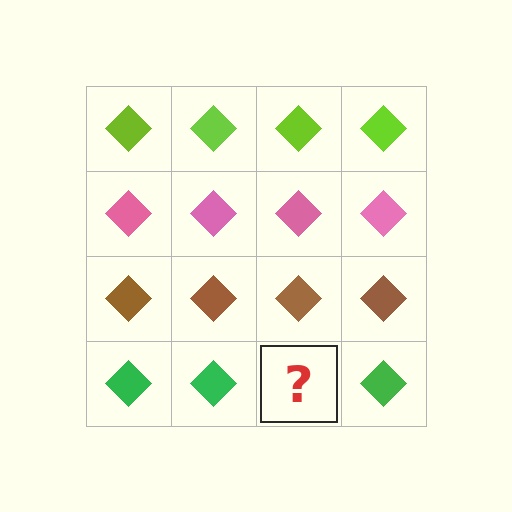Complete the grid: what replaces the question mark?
The question mark should be replaced with a green diamond.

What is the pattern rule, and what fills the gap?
The rule is that each row has a consistent color. The gap should be filled with a green diamond.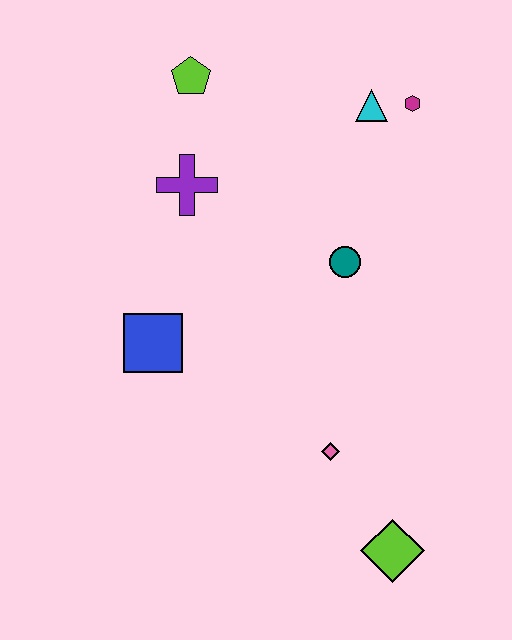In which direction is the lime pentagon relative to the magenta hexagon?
The lime pentagon is to the left of the magenta hexagon.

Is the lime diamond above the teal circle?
No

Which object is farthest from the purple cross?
The lime diamond is farthest from the purple cross.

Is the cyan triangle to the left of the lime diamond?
Yes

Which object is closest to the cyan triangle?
The magenta hexagon is closest to the cyan triangle.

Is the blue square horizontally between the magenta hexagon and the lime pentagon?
No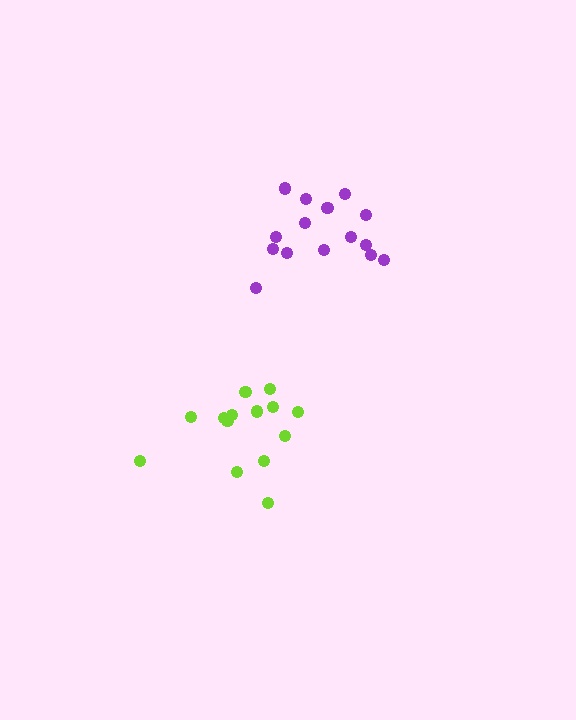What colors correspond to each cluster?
The clusters are colored: purple, lime.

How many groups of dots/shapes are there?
There are 2 groups.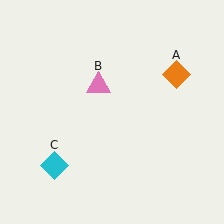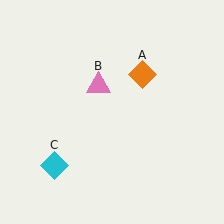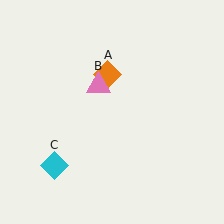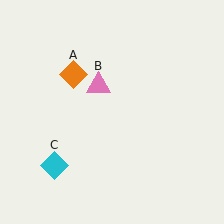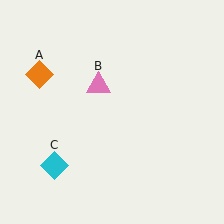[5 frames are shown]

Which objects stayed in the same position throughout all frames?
Pink triangle (object B) and cyan diamond (object C) remained stationary.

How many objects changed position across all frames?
1 object changed position: orange diamond (object A).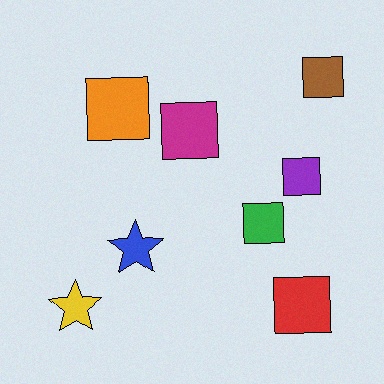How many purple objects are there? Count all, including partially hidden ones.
There is 1 purple object.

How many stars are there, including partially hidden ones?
There are 2 stars.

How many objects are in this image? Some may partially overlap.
There are 8 objects.